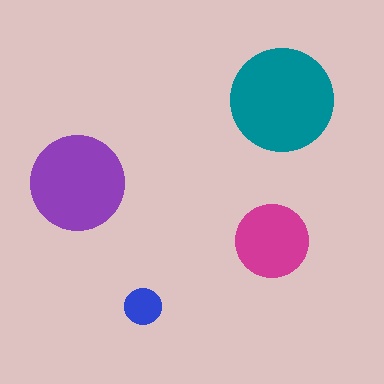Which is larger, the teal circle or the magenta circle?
The teal one.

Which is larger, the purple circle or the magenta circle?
The purple one.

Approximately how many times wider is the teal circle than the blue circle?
About 3 times wider.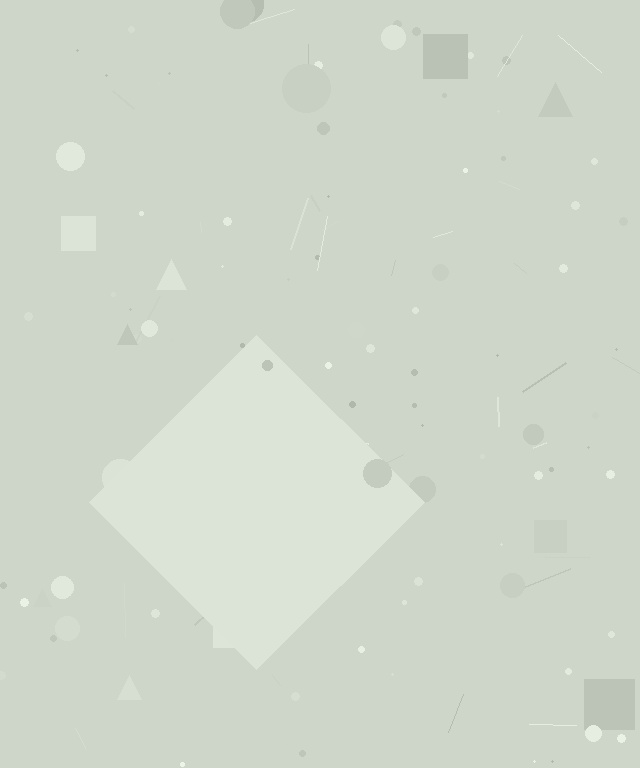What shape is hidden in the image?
A diamond is hidden in the image.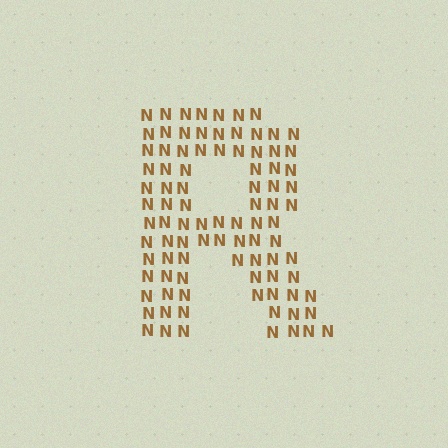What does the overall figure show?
The overall figure shows the letter R.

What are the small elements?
The small elements are letter N's.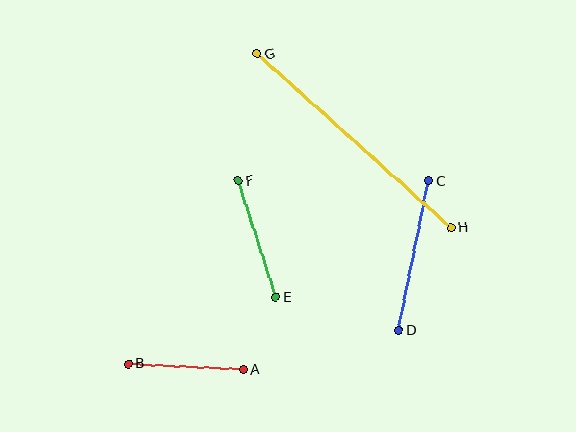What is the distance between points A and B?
The distance is approximately 116 pixels.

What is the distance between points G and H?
The distance is approximately 260 pixels.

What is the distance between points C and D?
The distance is approximately 153 pixels.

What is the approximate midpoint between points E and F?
The midpoint is at approximately (257, 239) pixels.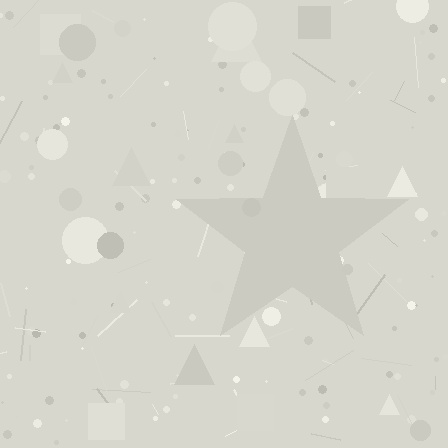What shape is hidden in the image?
A star is hidden in the image.